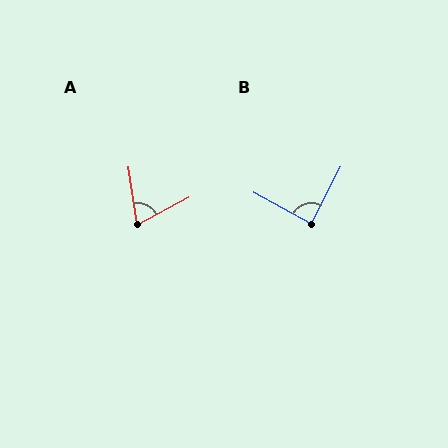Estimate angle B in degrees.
Approximately 88 degrees.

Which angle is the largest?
B, at approximately 88 degrees.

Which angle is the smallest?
A, at approximately 70 degrees.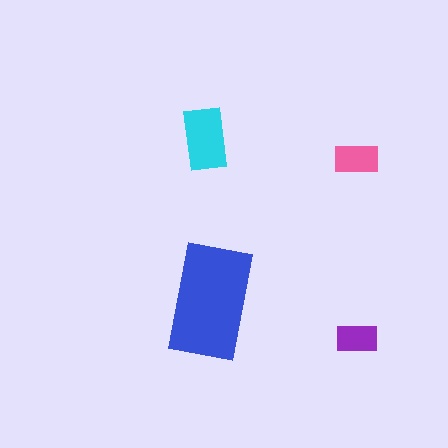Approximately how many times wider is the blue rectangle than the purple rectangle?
About 2.5 times wider.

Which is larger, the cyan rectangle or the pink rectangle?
The cyan one.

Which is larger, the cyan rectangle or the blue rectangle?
The blue one.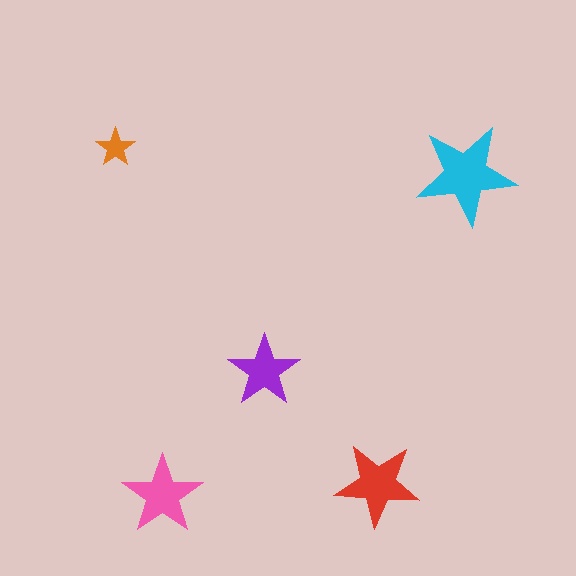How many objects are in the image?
There are 5 objects in the image.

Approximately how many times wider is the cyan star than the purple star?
About 1.5 times wider.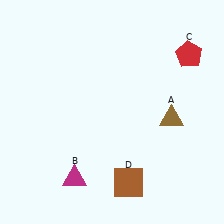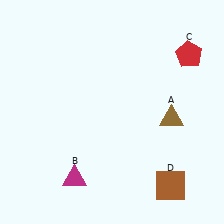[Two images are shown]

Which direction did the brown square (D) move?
The brown square (D) moved right.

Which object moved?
The brown square (D) moved right.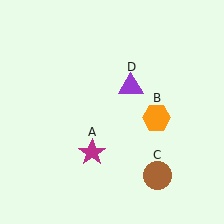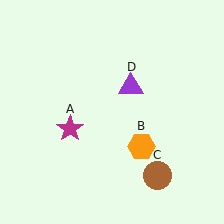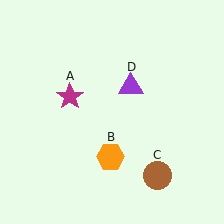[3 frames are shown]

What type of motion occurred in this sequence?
The magenta star (object A), orange hexagon (object B) rotated clockwise around the center of the scene.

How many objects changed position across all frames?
2 objects changed position: magenta star (object A), orange hexagon (object B).